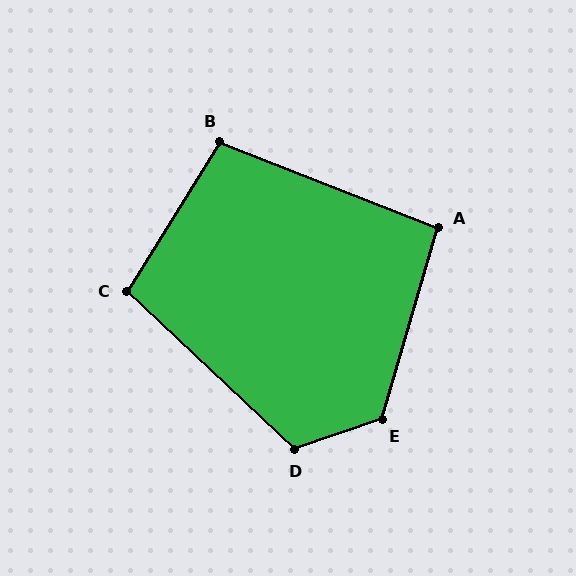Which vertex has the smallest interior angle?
A, at approximately 95 degrees.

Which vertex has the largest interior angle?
E, at approximately 125 degrees.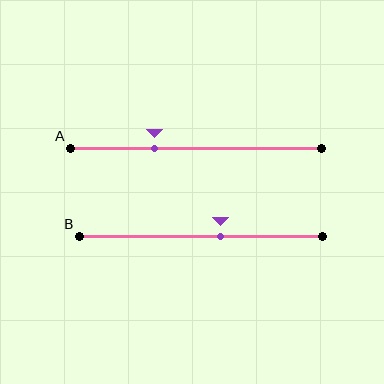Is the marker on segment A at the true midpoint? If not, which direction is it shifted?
No, the marker on segment A is shifted to the left by about 16% of the segment length.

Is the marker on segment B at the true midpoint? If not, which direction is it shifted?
No, the marker on segment B is shifted to the right by about 8% of the segment length.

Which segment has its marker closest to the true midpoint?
Segment B has its marker closest to the true midpoint.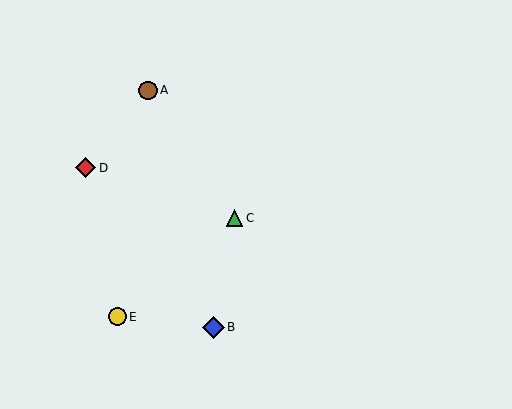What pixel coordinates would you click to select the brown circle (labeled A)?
Click at (148, 90) to select the brown circle A.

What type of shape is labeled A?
Shape A is a brown circle.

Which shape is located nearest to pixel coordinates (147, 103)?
The brown circle (labeled A) at (148, 90) is nearest to that location.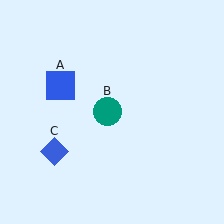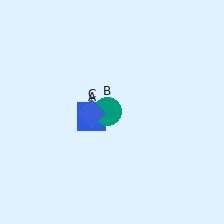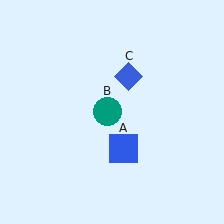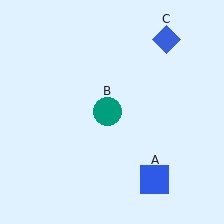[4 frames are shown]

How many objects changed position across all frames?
2 objects changed position: blue square (object A), blue diamond (object C).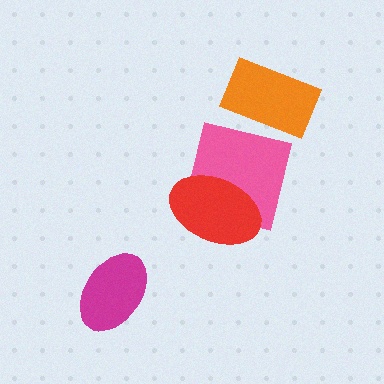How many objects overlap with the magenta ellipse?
0 objects overlap with the magenta ellipse.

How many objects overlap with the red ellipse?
1 object overlaps with the red ellipse.